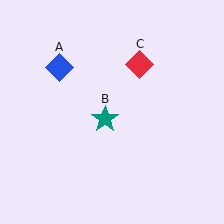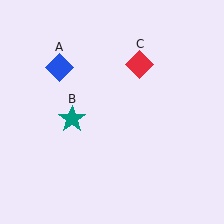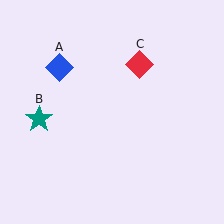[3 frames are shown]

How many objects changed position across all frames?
1 object changed position: teal star (object B).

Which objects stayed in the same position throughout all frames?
Blue diamond (object A) and red diamond (object C) remained stationary.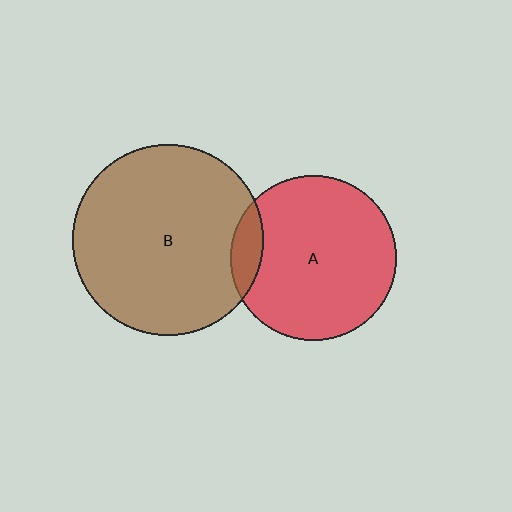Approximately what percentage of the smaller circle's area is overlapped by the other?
Approximately 10%.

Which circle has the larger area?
Circle B (brown).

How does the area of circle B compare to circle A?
Approximately 1.3 times.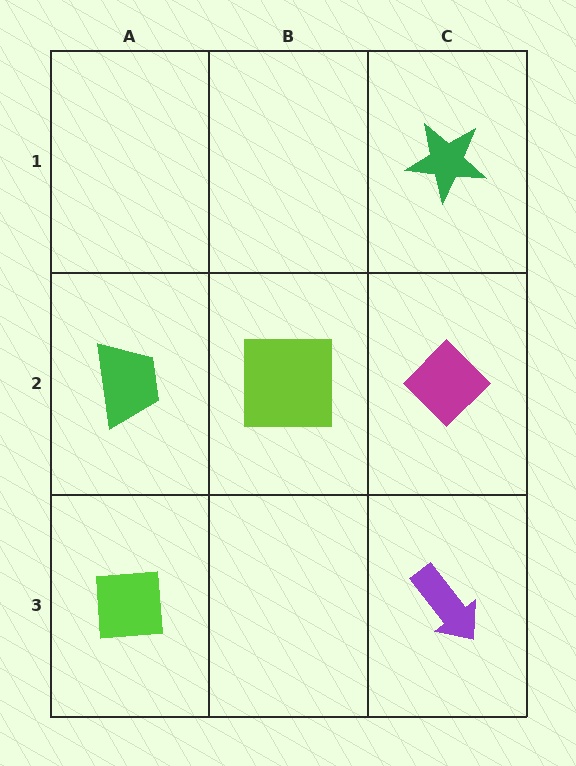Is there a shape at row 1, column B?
No, that cell is empty.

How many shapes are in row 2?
3 shapes.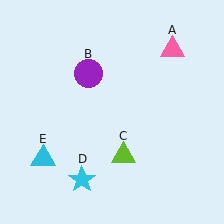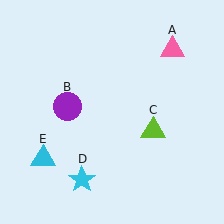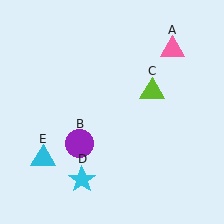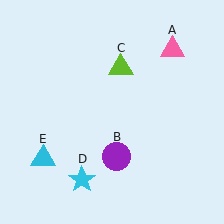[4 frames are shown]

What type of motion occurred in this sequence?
The purple circle (object B), lime triangle (object C) rotated counterclockwise around the center of the scene.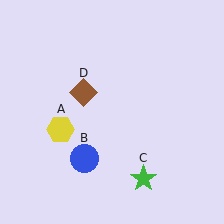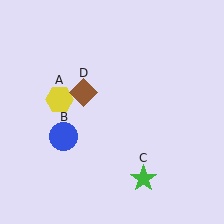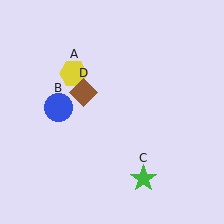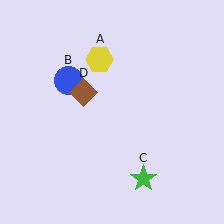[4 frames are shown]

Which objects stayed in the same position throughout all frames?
Green star (object C) and brown diamond (object D) remained stationary.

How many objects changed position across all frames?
2 objects changed position: yellow hexagon (object A), blue circle (object B).